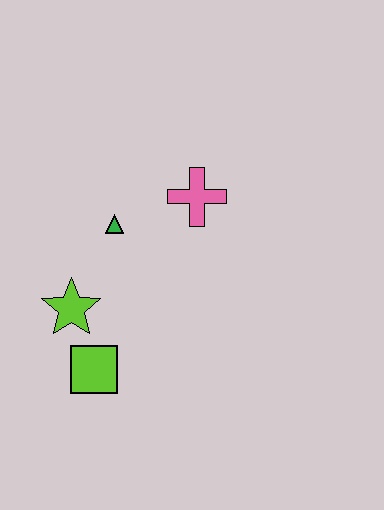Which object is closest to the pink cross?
The green triangle is closest to the pink cross.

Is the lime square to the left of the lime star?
No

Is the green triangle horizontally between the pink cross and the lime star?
Yes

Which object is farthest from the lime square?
The pink cross is farthest from the lime square.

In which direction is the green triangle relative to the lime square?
The green triangle is above the lime square.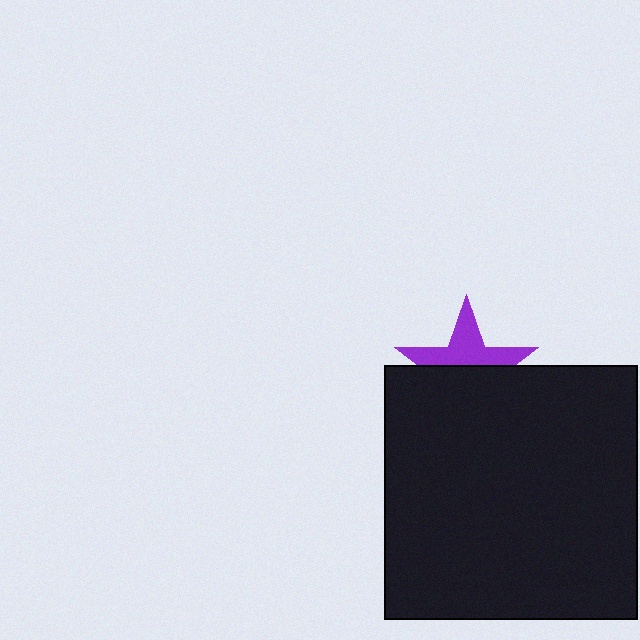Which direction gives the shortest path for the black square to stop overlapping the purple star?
Moving down gives the shortest separation.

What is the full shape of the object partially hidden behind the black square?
The partially hidden object is a purple star.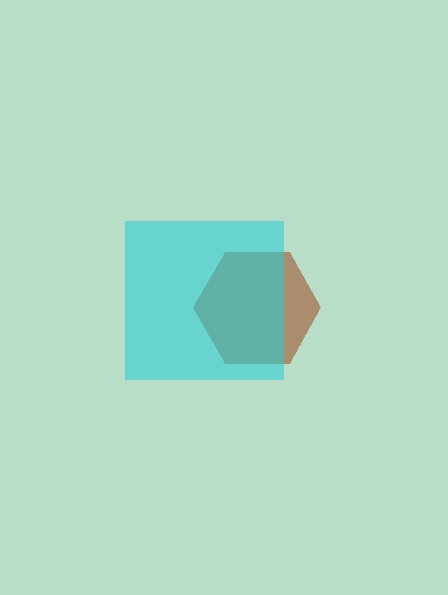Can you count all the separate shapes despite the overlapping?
Yes, there are 2 separate shapes.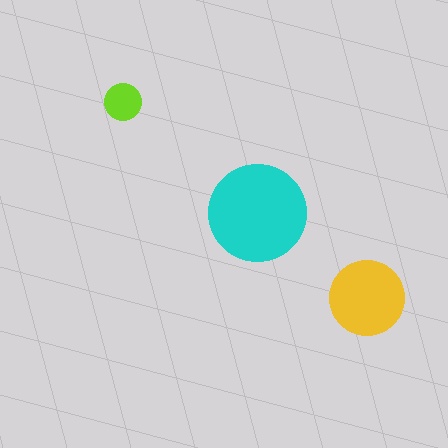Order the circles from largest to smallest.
the cyan one, the yellow one, the lime one.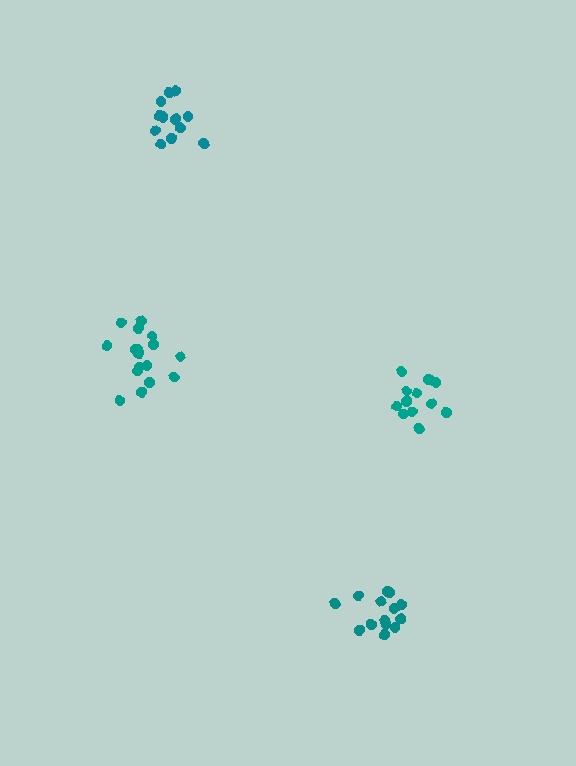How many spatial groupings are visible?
There are 4 spatial groupings.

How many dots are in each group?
Group 1: 14 dots, Group 2: 13 dots, Group 3: 13 dots, Group 4: 18 dots (58 total).